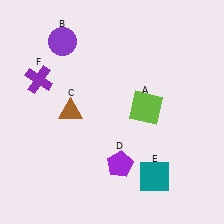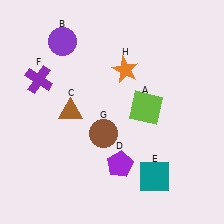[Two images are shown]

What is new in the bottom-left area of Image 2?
A brown circle (G) was added in the bottom-left area of Image 2.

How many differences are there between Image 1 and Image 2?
There are 2 differences between the two images.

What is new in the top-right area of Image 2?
An orange star (H) was added in the top-right area of Image 2.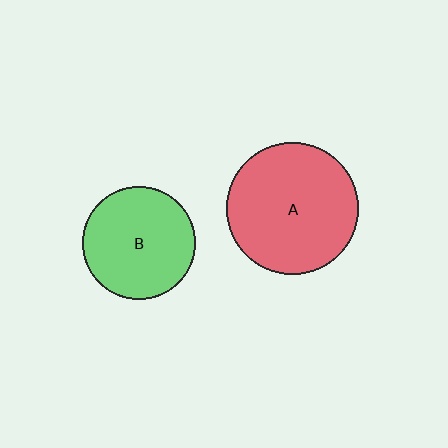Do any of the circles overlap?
No, none of the circles overlap.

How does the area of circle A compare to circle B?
Approximately 1.4 times.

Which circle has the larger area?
Circle A (red).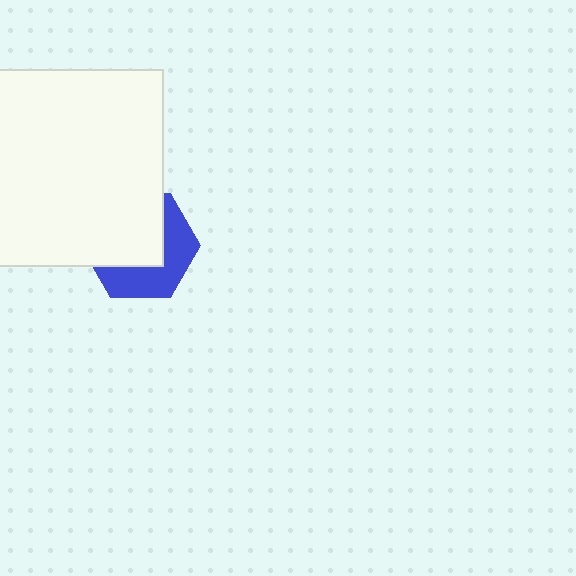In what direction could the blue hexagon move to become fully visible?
The blue hexagon could move toward the lower-right. That would shift it out from behind the white rectangle entirely.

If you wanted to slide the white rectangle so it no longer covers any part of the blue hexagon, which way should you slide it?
Slide it toward the upper-left — that is the most direct way to separate the two shapes.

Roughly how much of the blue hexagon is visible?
A small part of it is visible (roughly 44%).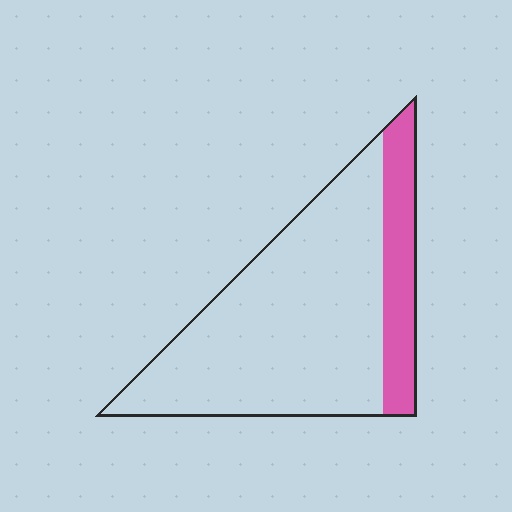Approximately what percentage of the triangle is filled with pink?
Approximately 20%.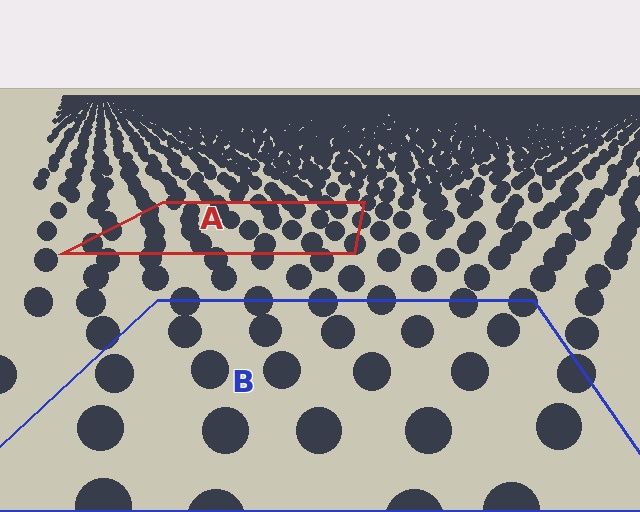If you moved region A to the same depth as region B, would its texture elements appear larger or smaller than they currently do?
They would appear larger. At a closer depth, the same texture elements are projected at a bigger on-screen size.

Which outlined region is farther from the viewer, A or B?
Region A is farther from the viewer — the texture elements inside it appear smaller and more densely packed.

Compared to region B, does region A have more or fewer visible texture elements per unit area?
Region A has more texture elements per unit area — they are packed more densely because it is farther away.